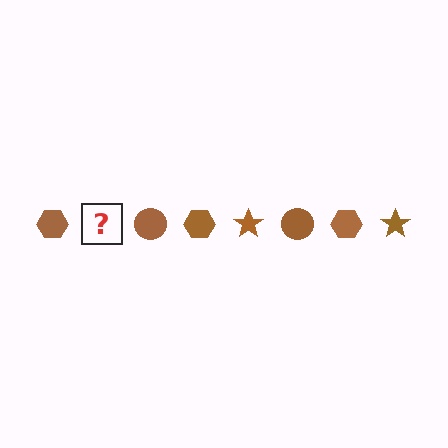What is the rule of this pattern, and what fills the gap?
The rule is that the pattern cycles through hexagon, star, circle shapes in brown. The gap should be filled with a brown star.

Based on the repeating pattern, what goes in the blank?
The blank should be a brown star.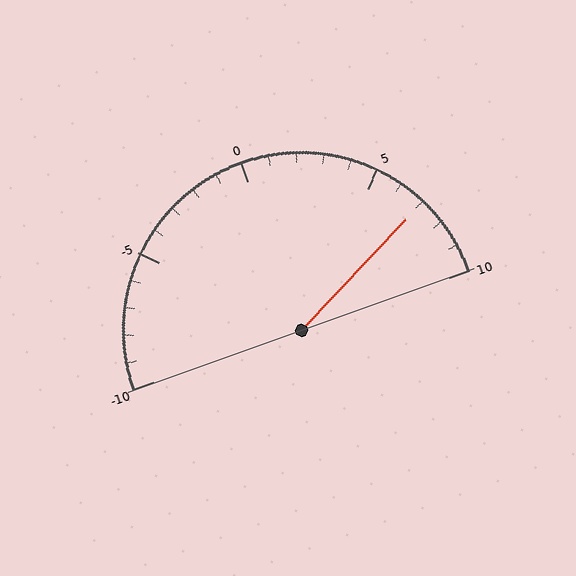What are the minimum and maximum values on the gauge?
The gauge ranges from -10 to 10.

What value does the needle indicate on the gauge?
The needle indicates approximately 7.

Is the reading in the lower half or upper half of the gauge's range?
The reading is in the upper half of the range (-10 to 10).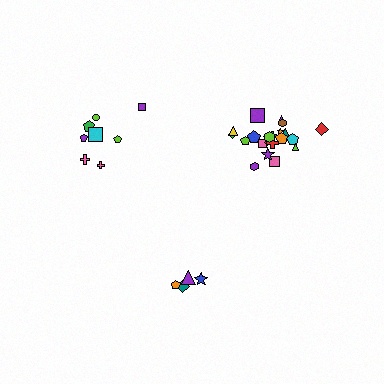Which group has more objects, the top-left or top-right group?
The top-right group.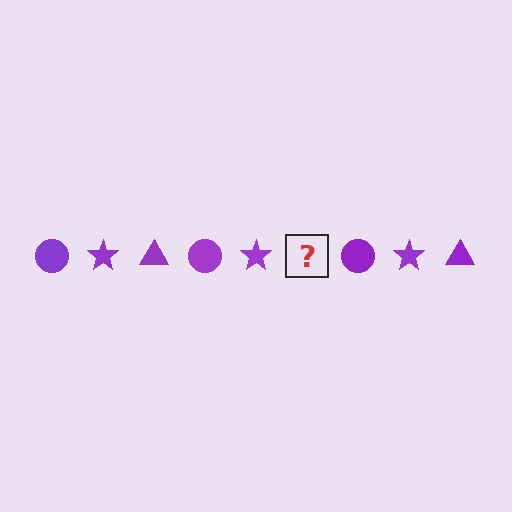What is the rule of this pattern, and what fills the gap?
The rule is that the pattern cycles through circle, star, triangle shapes in purple. The gap should be filled with a purple triangle.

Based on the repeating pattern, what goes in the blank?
The blank should be a purple triangle.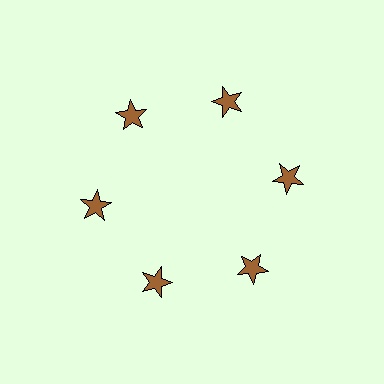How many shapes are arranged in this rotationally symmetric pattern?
There are 6 shapes, arranged in 6 groups of 1.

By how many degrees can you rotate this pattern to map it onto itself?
The pattern maps onto itself every 60 degrees of rotation.